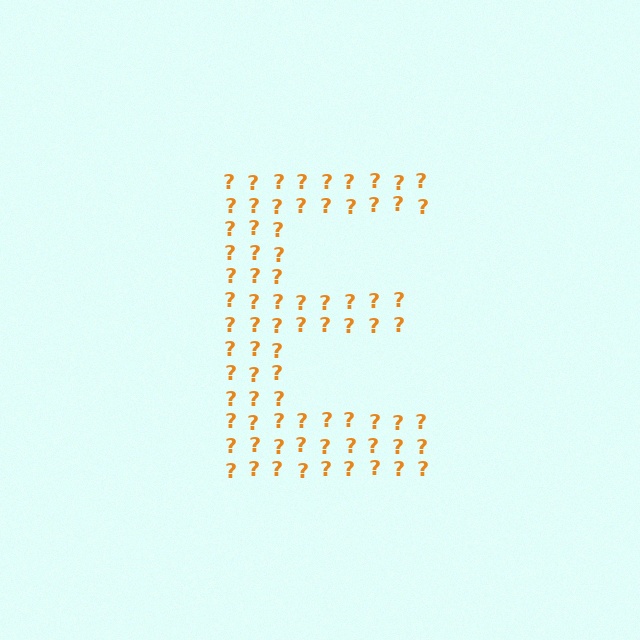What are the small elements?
The small elements are question marks.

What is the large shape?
The large shape is the letter E.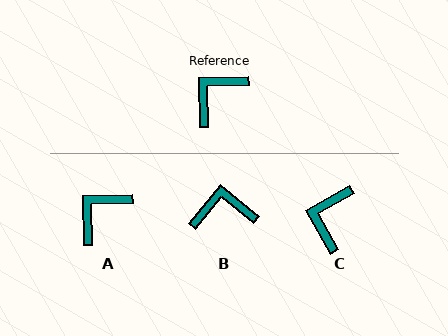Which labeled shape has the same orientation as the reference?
A.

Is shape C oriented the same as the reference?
No, it is off by about 28 degrees.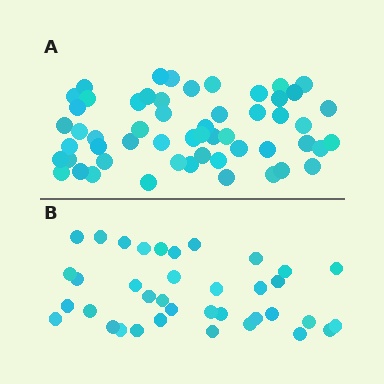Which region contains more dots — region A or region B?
Region A (the top region) has more dots.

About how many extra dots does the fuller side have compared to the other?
Region A has approximately 20 more dots than region B.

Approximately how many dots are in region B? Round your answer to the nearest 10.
About 40 dots. (The exact count is 37, which rounds to 40.)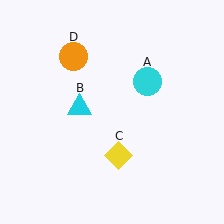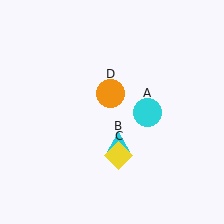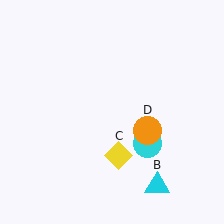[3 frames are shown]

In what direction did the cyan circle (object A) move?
The cyan circle (object A) moved down.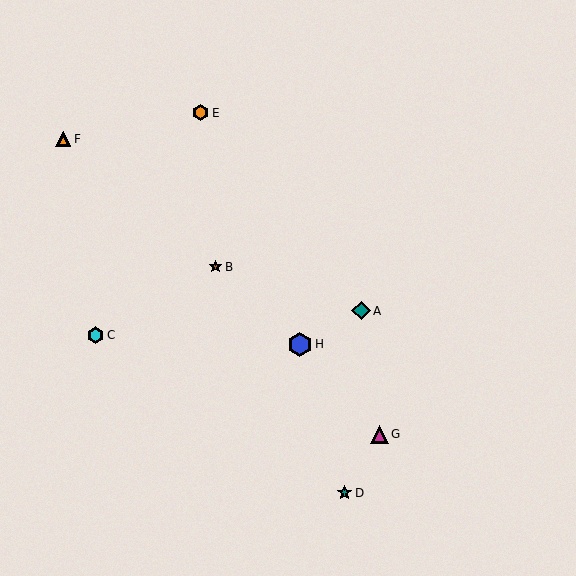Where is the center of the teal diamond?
The center of the teal diamond is at (361, 311).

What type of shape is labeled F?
Shape F is an orange triangle.